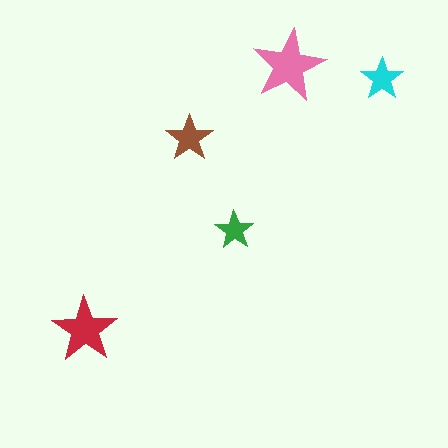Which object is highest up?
The pink star is topmost.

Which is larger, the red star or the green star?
The red one.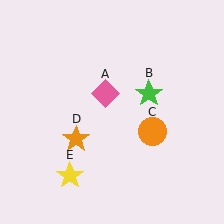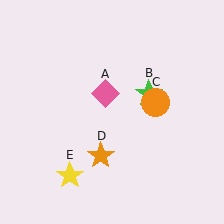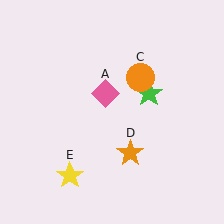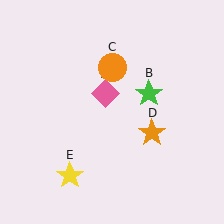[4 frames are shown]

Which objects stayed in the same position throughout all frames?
Pink diamond (object A) and green star (object B) and yellow star (object E) remained stationary.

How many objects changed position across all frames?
2 objects changed position: orange circle (object C), orange star (object D).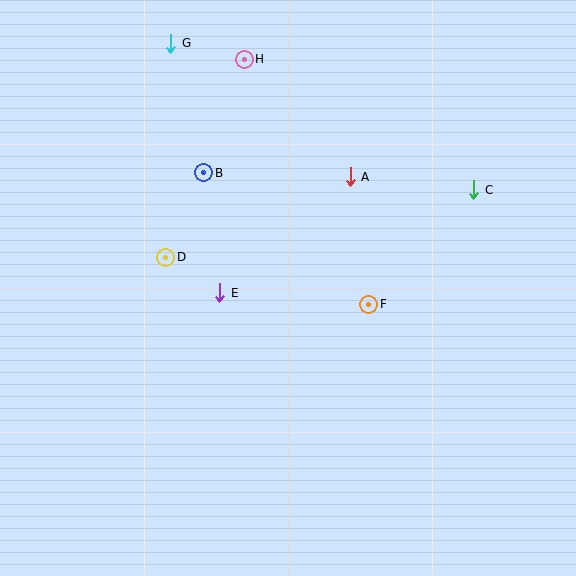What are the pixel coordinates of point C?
Point C is at (474, 190).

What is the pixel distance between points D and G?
The distance between D and G is 214 pixels.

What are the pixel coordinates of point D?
Point D is at (166, 257).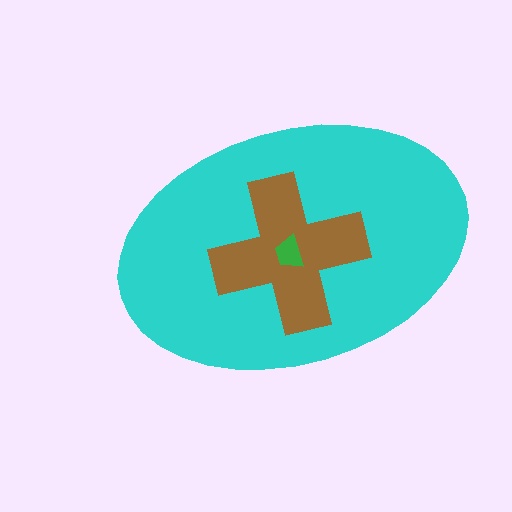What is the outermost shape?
The cyan ellipse.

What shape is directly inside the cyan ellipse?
The brown cross.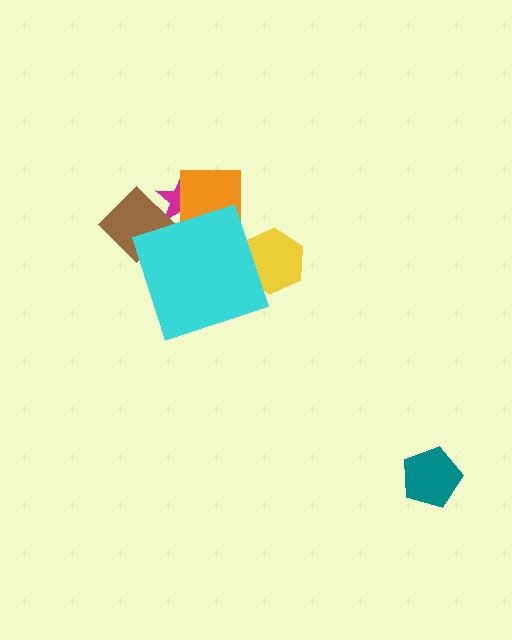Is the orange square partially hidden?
Yes, the orange square is partially hidden behind the cyan diamond.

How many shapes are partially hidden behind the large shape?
4 shapes are partially hidden.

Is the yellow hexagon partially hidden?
Yes, the yellow hexagon is partially hidden behind the cyan diamond.